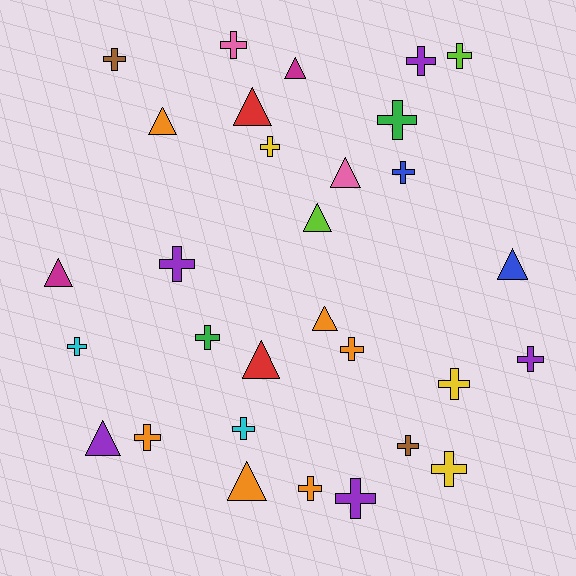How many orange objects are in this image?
There are 6 orange objects.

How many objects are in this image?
There are 30 objects.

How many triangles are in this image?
There are 11 triangles.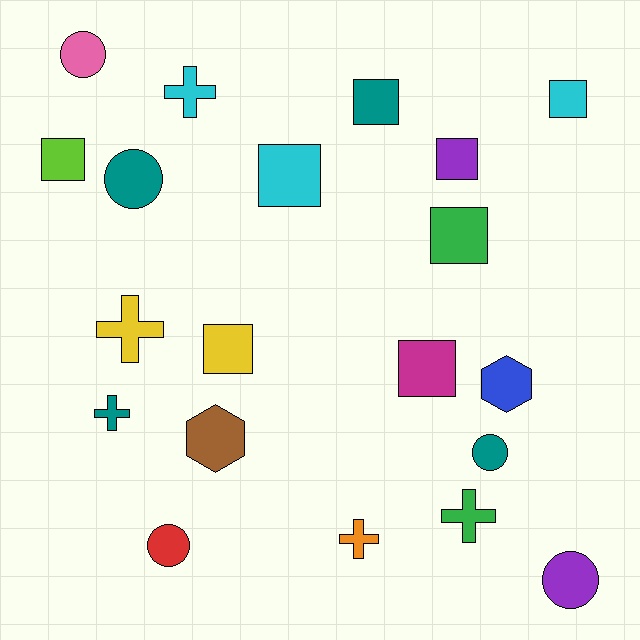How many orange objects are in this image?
There is 1 orange object.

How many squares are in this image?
There are 8 squares.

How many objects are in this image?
There are 20 objects.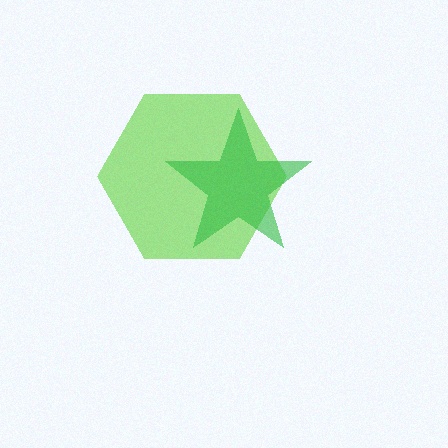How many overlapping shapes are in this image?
There are 2 overlapping shapes in the image.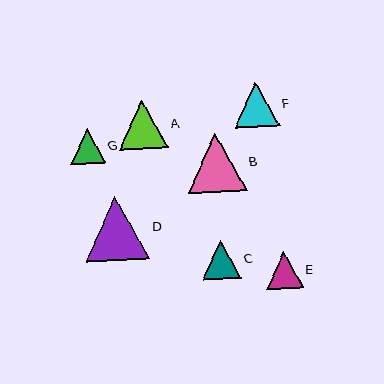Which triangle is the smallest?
Triangle G is the smallest with a size of approximately 35 pixels.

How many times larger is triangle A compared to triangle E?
Triangle A is approximately 1.3 times the size of triangle E.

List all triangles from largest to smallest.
From largest to smallest: D, B, A, F, C, E, G.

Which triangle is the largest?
Triangle D is the largest with a size of approximately 64 pixels.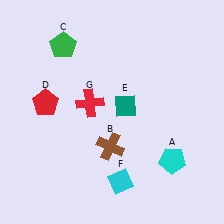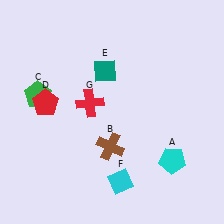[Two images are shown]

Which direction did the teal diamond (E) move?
The teal diamond (E) moved up.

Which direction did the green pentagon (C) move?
The green pentagon (C) moved down.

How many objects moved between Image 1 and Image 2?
2 objects moved between the two images.